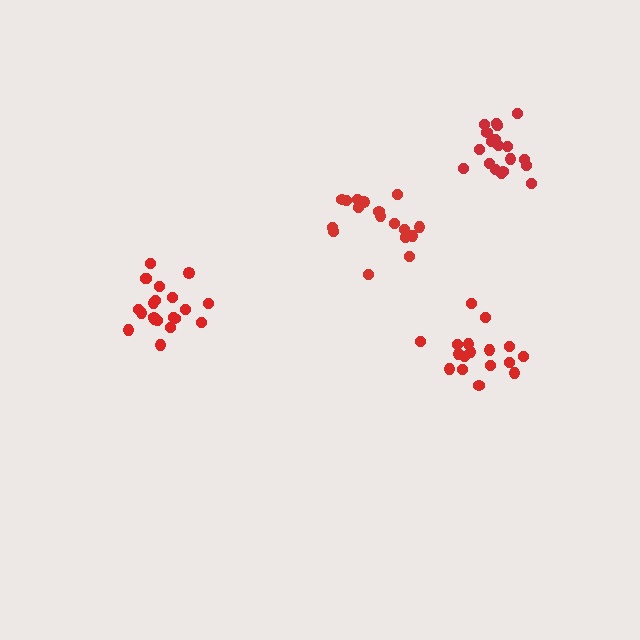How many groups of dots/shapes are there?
There are 4 groups.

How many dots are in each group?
Group 1: 21 dots, Group 2: 17 dots, Group 3: 17 dots, Group 4: 19 dots (74 total).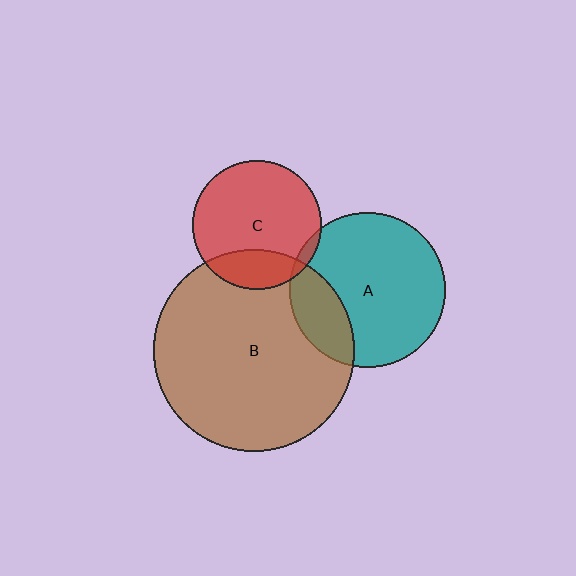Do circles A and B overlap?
Yes.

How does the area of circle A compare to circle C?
Approximately 1.5 times.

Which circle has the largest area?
Circle B (brown).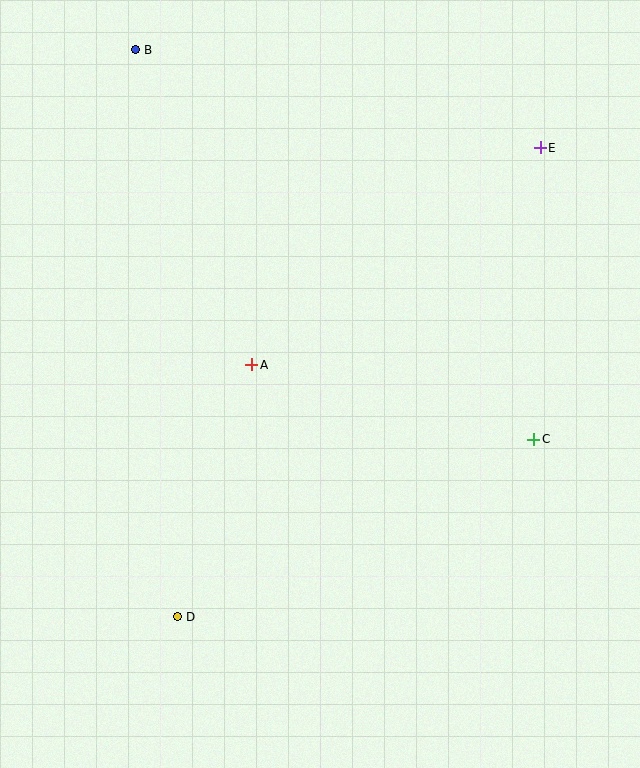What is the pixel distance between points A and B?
The distance between A and B is 336 pixels.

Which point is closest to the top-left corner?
Point B is closest to the top-left corner.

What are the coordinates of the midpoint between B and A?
The midpoint between B and A is at (194, 207).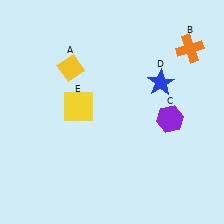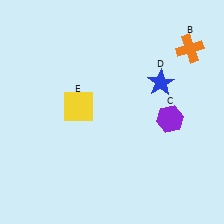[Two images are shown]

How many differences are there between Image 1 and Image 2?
There is 1 difference between the two images.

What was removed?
The yellow diamond (A) was removed in Image 2.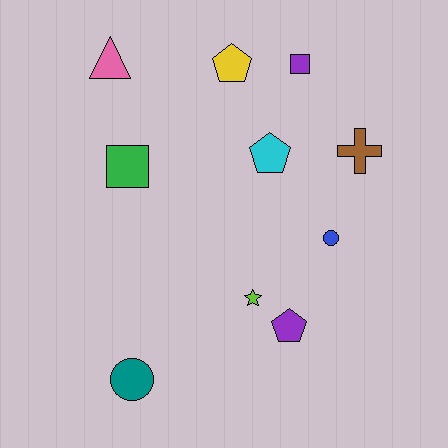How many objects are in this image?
There are 10 objects.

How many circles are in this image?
There are 2 circles.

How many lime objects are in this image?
There is 1 lime object.